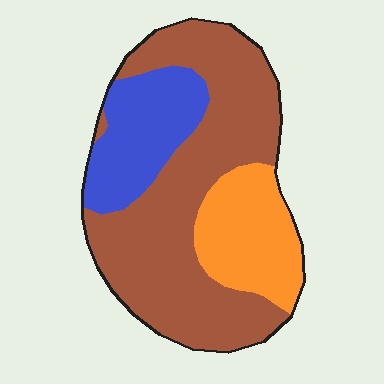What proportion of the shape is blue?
Blue covers roughly 20% of the shape.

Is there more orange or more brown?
Brown.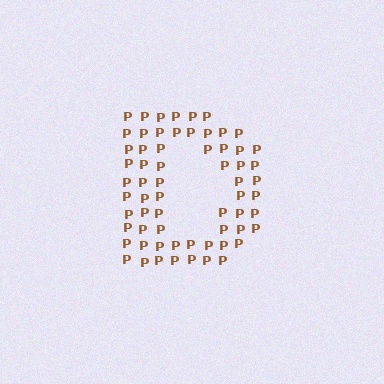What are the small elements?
The small elements are letter P's.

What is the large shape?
The large shape is the letter D.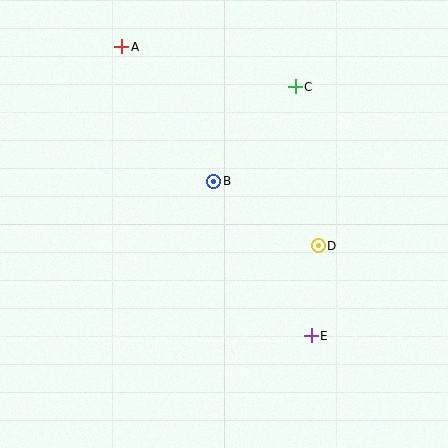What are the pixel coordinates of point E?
Point E is at (311, 336).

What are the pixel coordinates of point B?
Point B is at (214, 181).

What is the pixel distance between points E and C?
The distance between E and C is 250 pixels.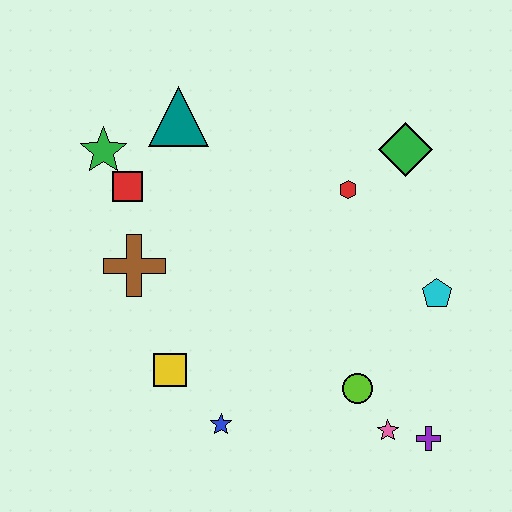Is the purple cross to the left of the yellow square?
No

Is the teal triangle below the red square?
No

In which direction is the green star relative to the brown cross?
The green star is above the brown cross.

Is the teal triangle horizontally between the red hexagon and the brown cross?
Yes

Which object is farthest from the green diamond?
The blue star is farthest from the green diamond.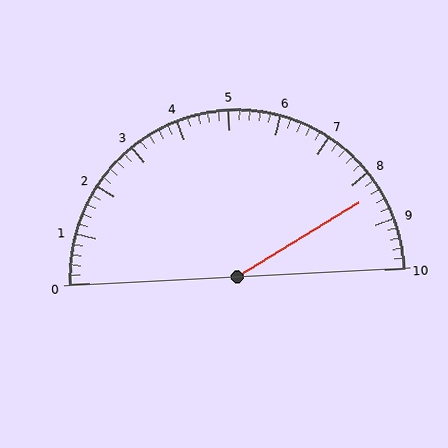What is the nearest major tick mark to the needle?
The nearest major tick mark is 8.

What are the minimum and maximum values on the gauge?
The gauge ranges from 0 to 10.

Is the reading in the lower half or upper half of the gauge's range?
The reading is in the upper half of the range (0 to 10).